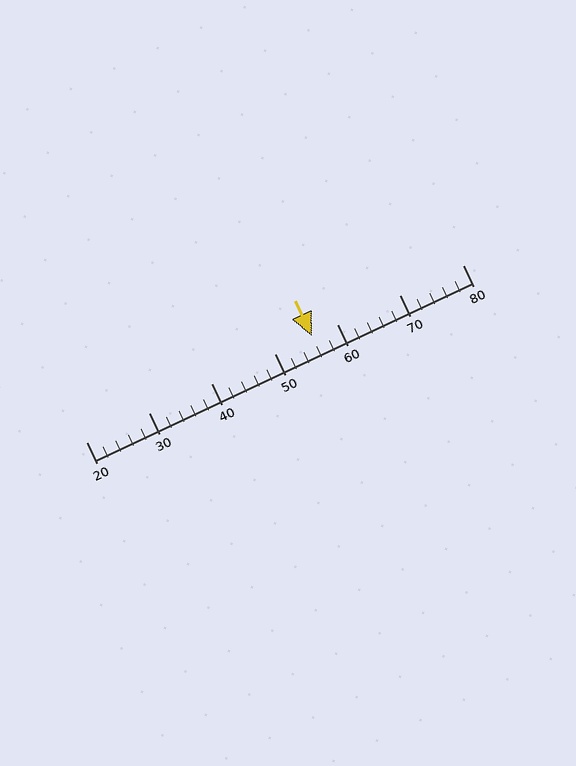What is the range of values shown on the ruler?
The ruler shows values from 20 to 80.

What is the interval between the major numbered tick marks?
The major tick marks are spaced 10 units apart.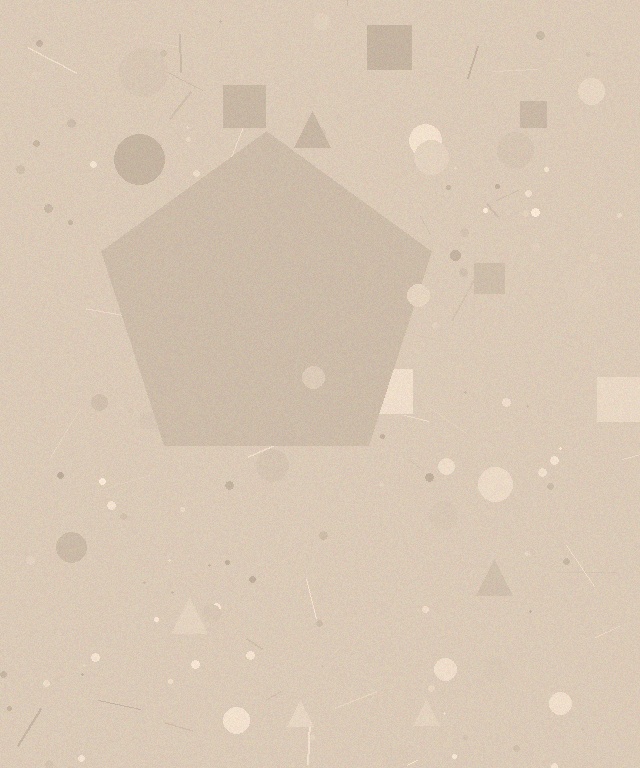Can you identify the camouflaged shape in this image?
The camouflaged shape is a pentagon.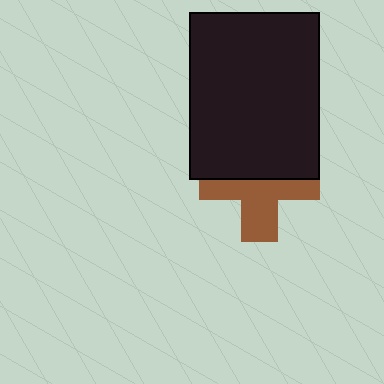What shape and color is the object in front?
The object in front is a black rectangle.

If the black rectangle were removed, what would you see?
You would see the complete brown cross.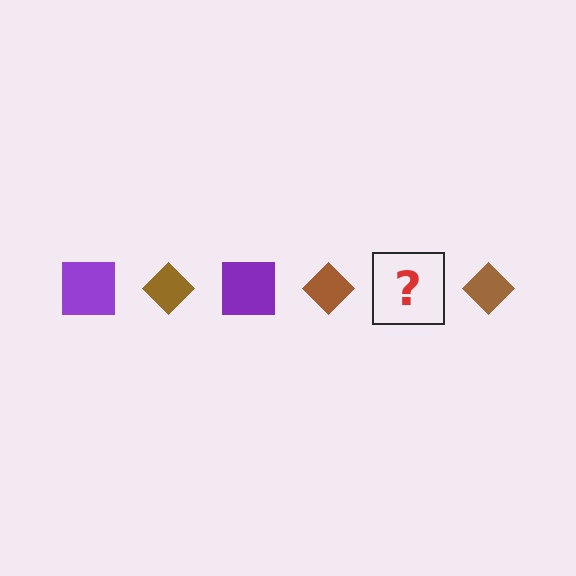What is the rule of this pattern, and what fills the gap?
The rule is that the pattern alternates between purple square and brown diamond. The gap should be filled with a purple square.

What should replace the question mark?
The question mark should be replaced with a purple square.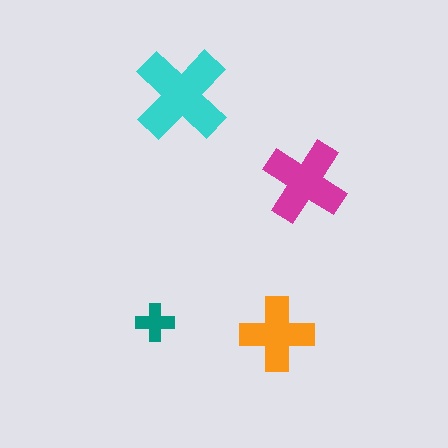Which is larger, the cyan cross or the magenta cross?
The cyan one.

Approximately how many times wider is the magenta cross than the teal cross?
About 2 times wider.